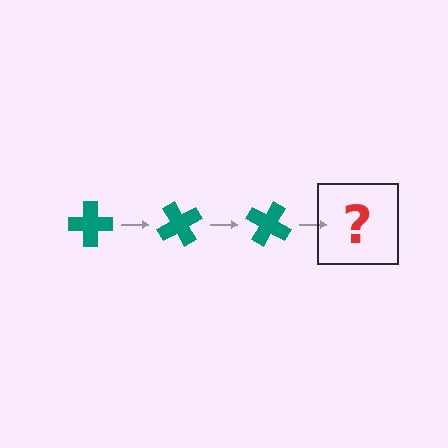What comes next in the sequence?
The next element should be a teal cross rotated 180 degrees.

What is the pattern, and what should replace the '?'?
The pattern is that the cross rotates 60 degrees each step. The '?' should be a teal cross rotated 180 degrees.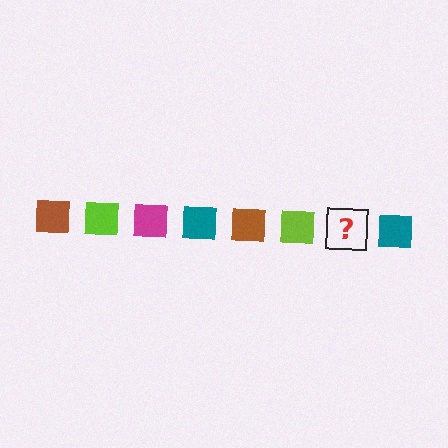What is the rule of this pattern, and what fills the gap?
The rule is that the pattern cycles through brown, lime, magenta, teal squares. The gap should be filled with a magenta square.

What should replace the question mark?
The question mark should be replaced with a magenta square.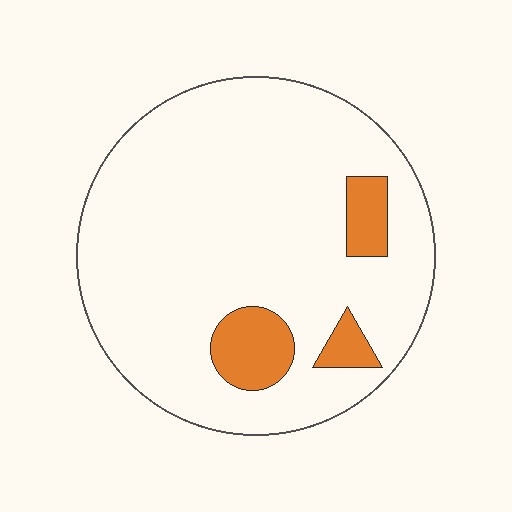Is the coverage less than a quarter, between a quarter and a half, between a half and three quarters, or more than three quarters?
Less than a quarter.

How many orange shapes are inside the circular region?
3.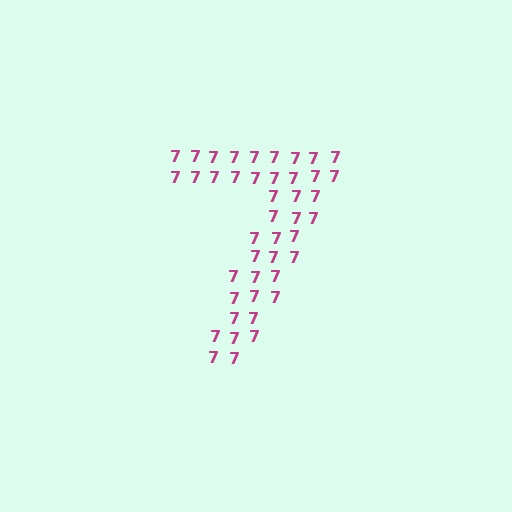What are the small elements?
The small elements are digit 7's.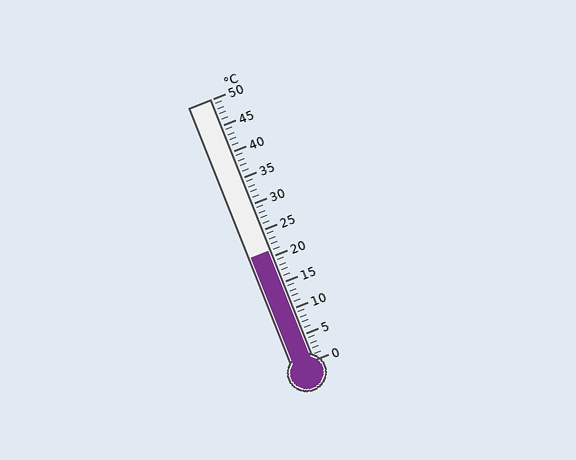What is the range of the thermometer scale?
The thermometer scale ranges from 0°C to 50°C.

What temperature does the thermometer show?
The thermometer shows approximately 21°C.